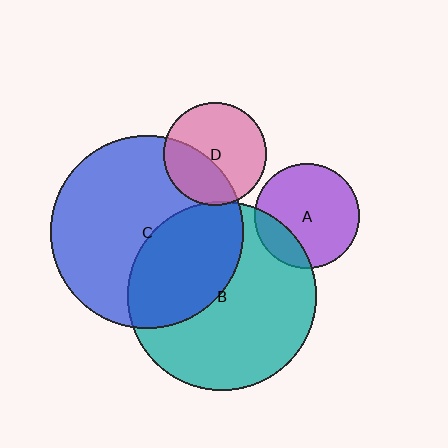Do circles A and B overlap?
Yes.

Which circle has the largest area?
Circle C (blue).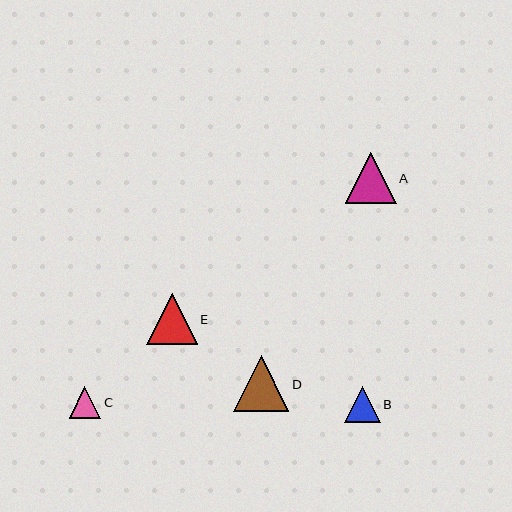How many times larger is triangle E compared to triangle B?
Triangle E is approximately 1.4 times the size of triangle B.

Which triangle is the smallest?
Triangle C is the smallest with a size of approximately 32 pixels.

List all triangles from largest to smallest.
From largest to smallest: D, A, E, B, C.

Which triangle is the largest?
Triangle D is the largest with a size of approximately 56 pixels.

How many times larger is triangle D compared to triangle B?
Triangle D is approximately 1.6 times the size of triangle B.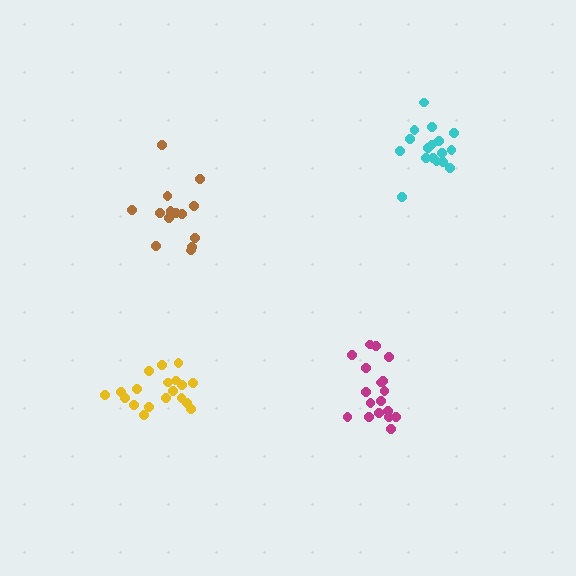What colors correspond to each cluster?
The clusters are colored: brown, yellow, magenta, cyan.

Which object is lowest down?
The magenta cluster is bottommost.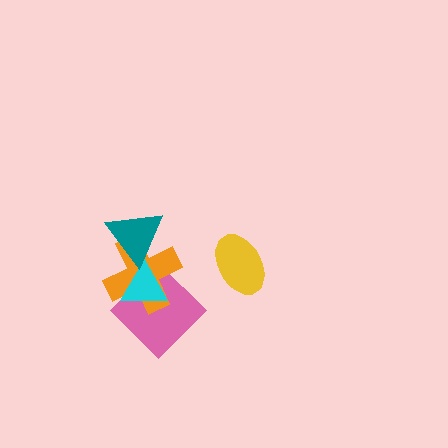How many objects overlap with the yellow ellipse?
0 objects overlap with the yellow ellipse.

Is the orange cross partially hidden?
Yes, it is partially covered by another shape.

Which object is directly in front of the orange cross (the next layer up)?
The cyan triangle is directly in front of the orange cross.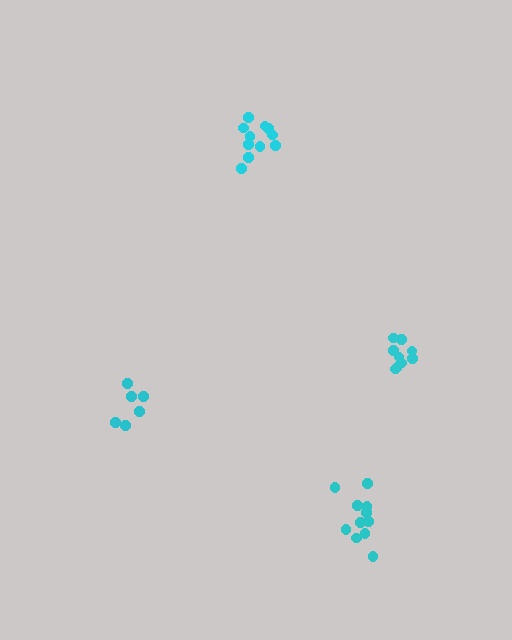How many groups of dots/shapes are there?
There are 4 groups.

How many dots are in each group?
Group 1: 11 dots, Group 2: 11 dots, Group 3: 9 dots, Group 4: 6 dots (37 total).